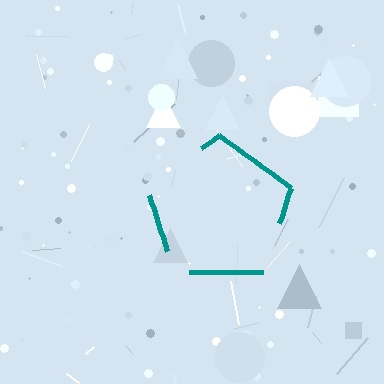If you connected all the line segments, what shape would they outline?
They would outline a pentagon.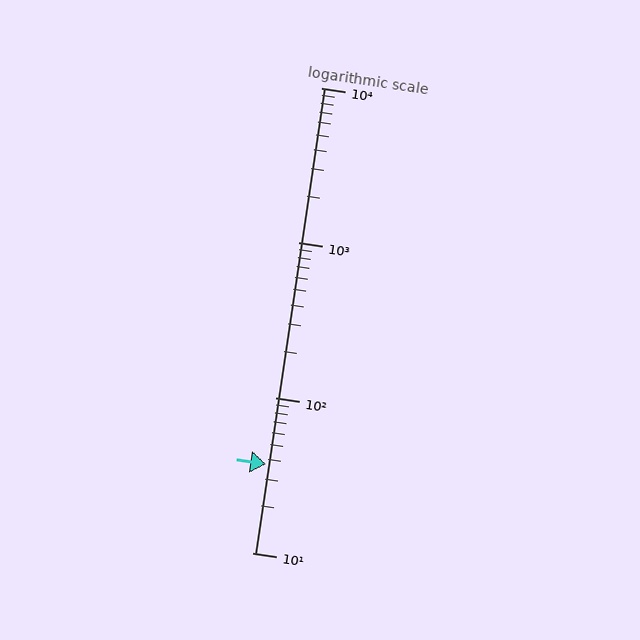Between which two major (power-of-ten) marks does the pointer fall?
The pointer is between 10 and 100.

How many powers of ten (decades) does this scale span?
The scale spans 3 decades, from 10 to 10000.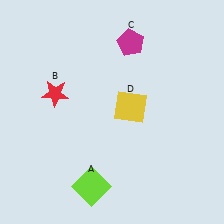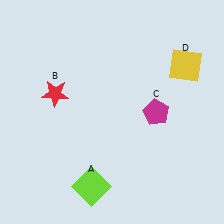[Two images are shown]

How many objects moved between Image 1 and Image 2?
2 objects moved between the two images.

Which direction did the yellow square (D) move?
The yellow square (D) moved right.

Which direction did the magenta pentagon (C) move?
The magenta pentagon (C) moved down.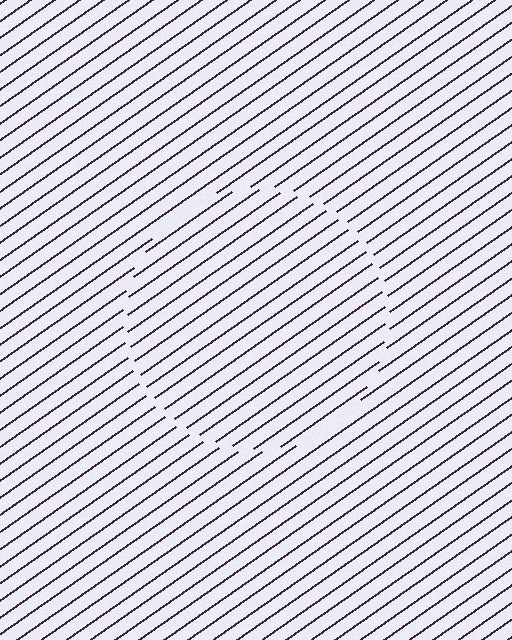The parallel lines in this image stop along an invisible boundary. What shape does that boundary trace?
An illusory circle. The interior of the shape contains the same grating, shifted by half a period — the contour is defined by the phase discontinuity where line-ends from the inner and outer gratings abut.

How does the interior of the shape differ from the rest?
The interior of the shape contains the same grating, shifted by half a period — the contour is defined by the phase discontinuity where line-ends from the inner and outer gratings abut.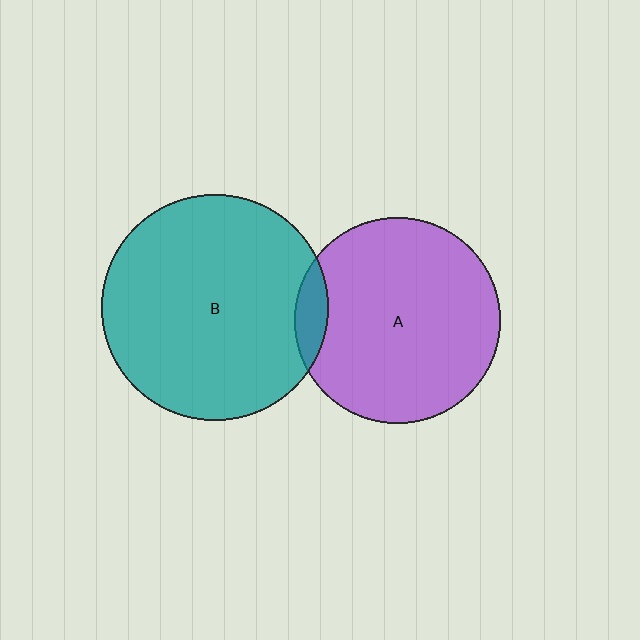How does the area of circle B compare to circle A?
Approximately 1.2 times.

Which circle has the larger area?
Circle B (teal).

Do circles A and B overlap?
Yes.